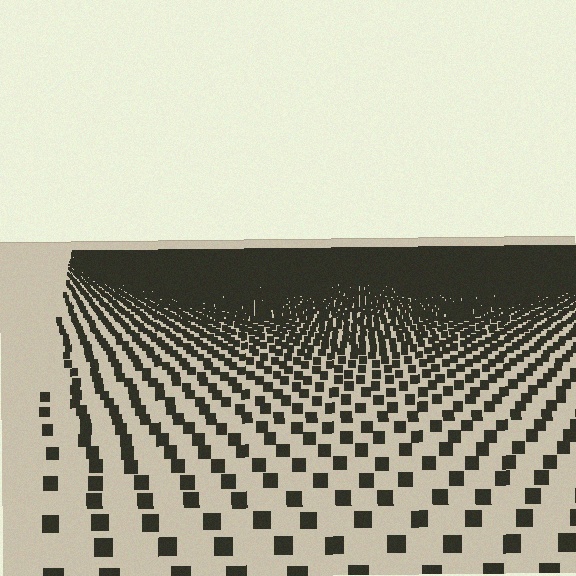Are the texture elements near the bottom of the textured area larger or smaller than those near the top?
Larger. Near the bottom, elements are closer to the viewer and appear at a bigger on-screen size.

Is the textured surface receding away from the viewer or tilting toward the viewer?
The surface is receding away from the viewer. Texture elements get smaller and denser toward the top.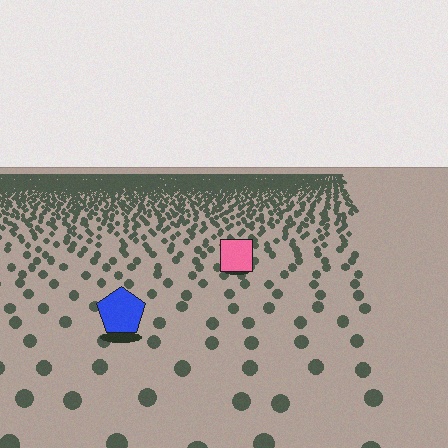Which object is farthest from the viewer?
The pink square is farthest from the viewer. It appears smaller and the ground texture around it is denser.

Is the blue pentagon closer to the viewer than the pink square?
Yes. The blue pentagon is closer — you can tell from the texture gradient: the ground texture is coarser near it.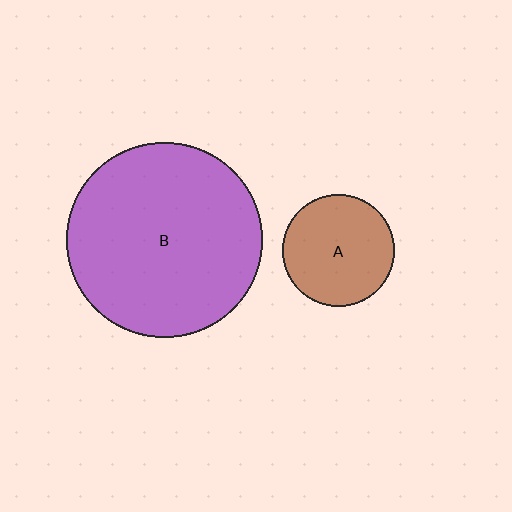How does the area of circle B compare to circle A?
Approximately 3.0 times.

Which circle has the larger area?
Circle B (purple).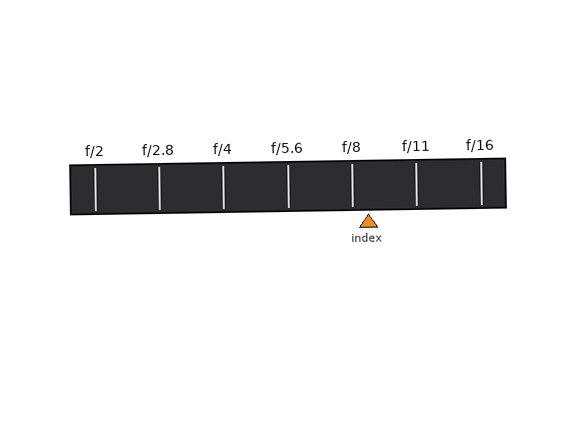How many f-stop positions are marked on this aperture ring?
There are 7 f-stop positions marked.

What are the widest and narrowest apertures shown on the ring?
The widest aperture shown is f/2 and the narrowest is f/16.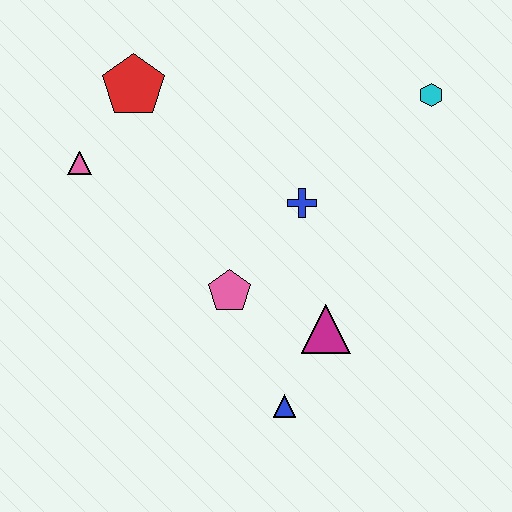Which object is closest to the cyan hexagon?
The blue cross is closest to the cyan hexagon.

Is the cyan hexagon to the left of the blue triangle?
No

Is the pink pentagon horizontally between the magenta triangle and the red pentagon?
Yes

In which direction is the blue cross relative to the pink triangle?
The blue cross is to the right of the pink triangle.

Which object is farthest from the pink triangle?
The cyan hexagon is farthest from the pink triangle.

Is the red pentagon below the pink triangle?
No